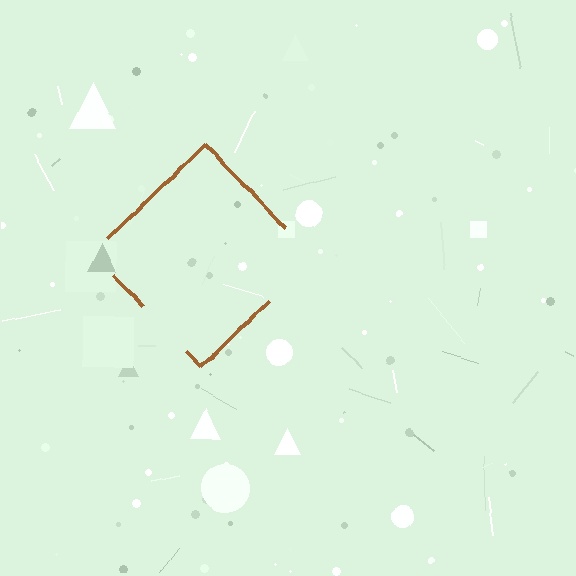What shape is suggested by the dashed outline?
The dashed outline suggests a diamond.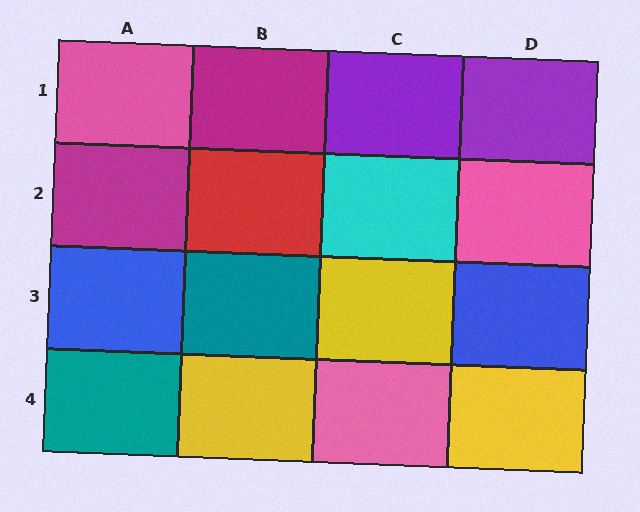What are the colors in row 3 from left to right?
Blue, teal, yellow, blue.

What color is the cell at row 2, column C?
Cyan.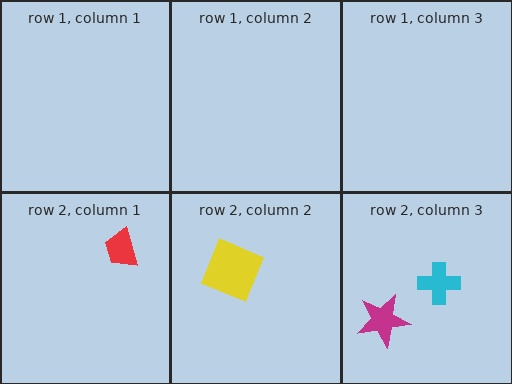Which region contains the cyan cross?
The row 2, column 3 region.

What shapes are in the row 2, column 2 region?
The yellow square.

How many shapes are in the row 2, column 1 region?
1.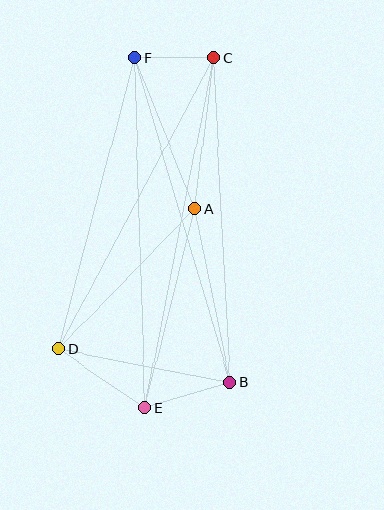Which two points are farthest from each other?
Points C and E are farthest from each other.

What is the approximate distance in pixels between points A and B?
The distance between A and B is approximately 177 pixels.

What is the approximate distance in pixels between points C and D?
The distance between C and D is approximately 330 pixels.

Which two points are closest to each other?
Points C and F are closest to each other.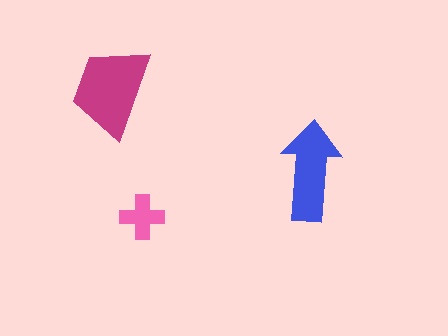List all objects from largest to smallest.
The magenta trapezoid, the blue arrow, the pink cross.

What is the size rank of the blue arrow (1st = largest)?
2nd.